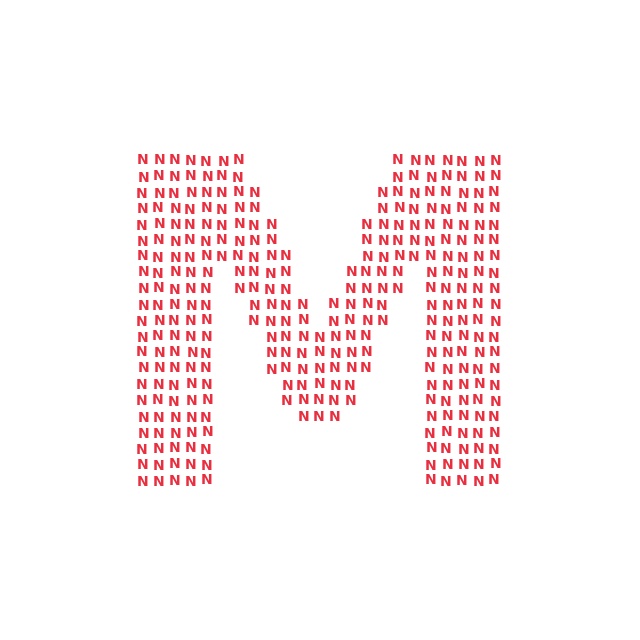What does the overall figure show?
The overall figure shows the letter M.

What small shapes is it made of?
It is made of small letter N's.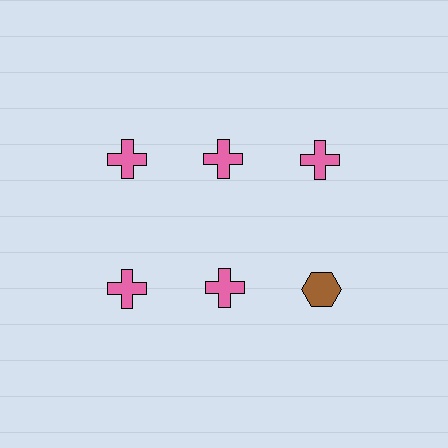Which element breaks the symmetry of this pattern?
The brown hexagon in the second row, center column breaks the symmetry. All other shapes are pink crosses.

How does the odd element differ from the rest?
It differs in both color (brown instead of pink) and shape (hexagon instead of cross).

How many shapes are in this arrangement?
There are 6 shapes arranged in a grid pattern.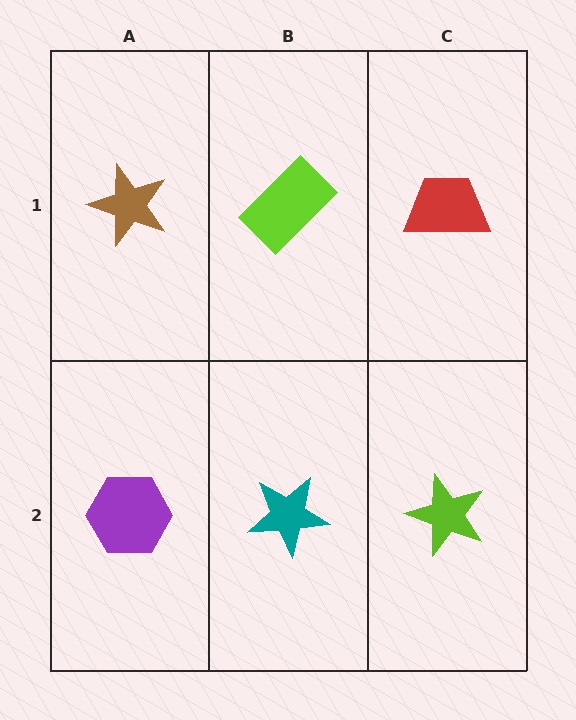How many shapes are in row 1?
3 shapes.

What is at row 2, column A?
A purple hexagon.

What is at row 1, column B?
A lime rectangle.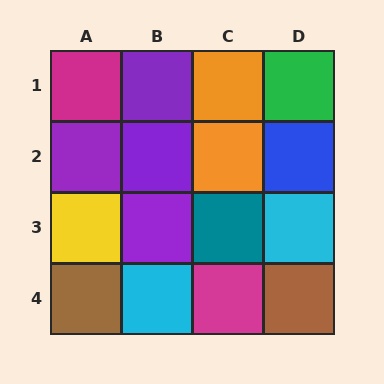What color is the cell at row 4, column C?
Magenta.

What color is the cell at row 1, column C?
Orange.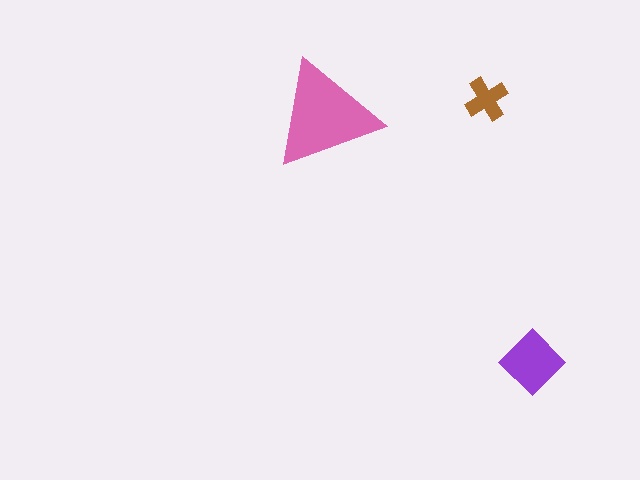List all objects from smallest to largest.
The brown cross, the purple diamond, the pink triangle.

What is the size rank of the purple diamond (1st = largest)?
2nd.